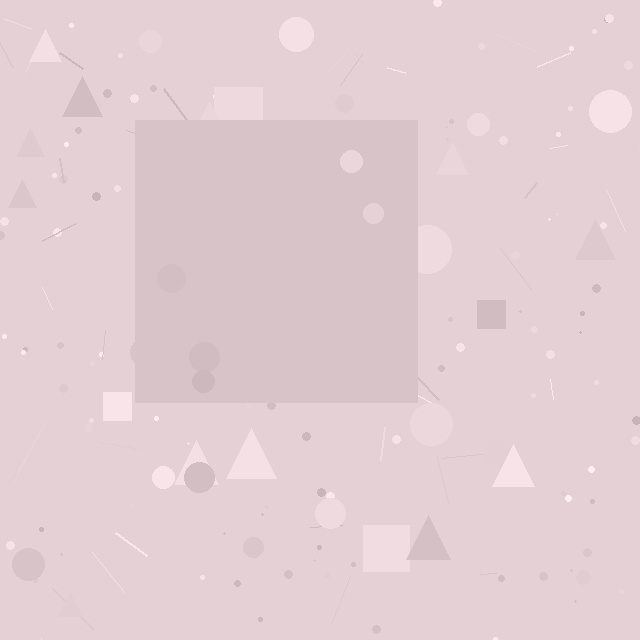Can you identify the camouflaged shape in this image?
The camouflaged shape is a square.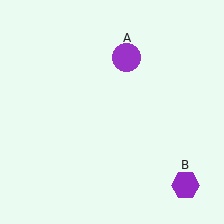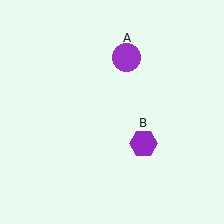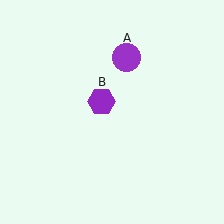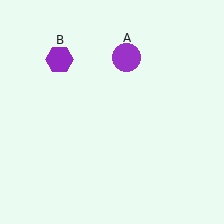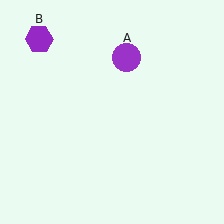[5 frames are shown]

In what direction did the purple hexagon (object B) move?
The purple hexagon (object B) moved up and to the left.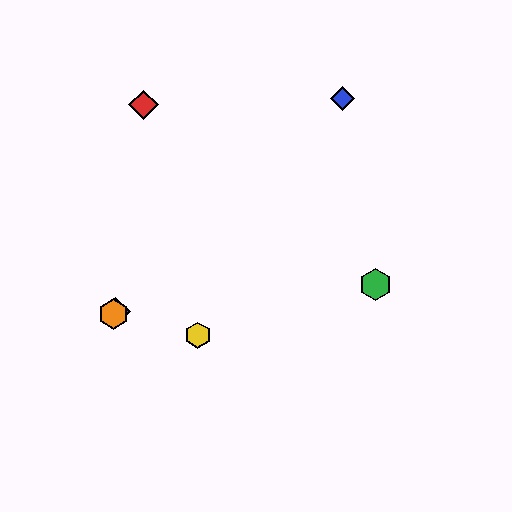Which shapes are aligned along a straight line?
The blue diamond, the purple diamond, the orange hexagon are aligned along a straight line.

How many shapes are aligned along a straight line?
3 shapes (the blue diamond, the purple diamond, the orange hexagon) are aligned along a straight line.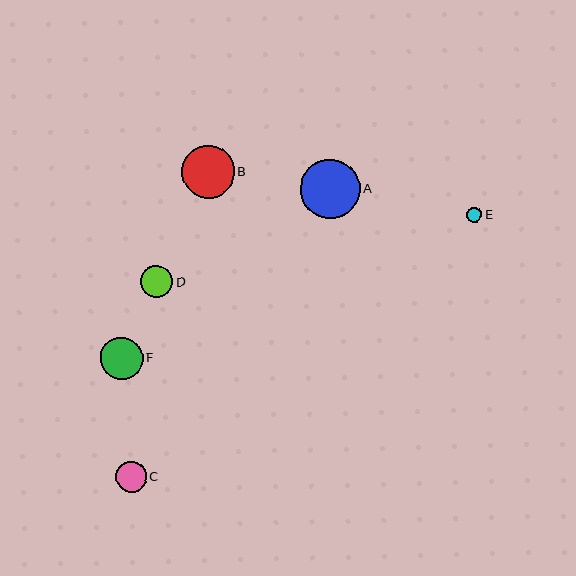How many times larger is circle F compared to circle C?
Circle F is approximately 1.4 times the size of circle C.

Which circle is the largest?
Circle A is the largest with a size of approximately 59 pixels.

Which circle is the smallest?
Circle E is the smallest with a size of approximately 15 pixels.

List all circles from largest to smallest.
From largest to smallest: A, B, F, D, C, E.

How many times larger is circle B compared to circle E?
Circle B is approximately 3.5 times the size of circle E.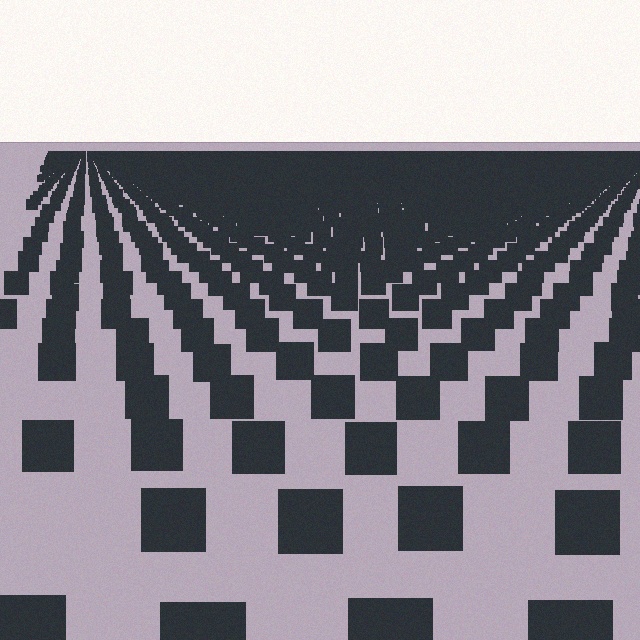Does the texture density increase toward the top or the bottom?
Density increases toward the top.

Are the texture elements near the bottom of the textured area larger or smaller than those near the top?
Larger. Near the bottom, elements are closer to the viewer and appear at a bigger on-screen size.